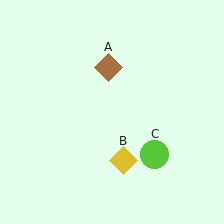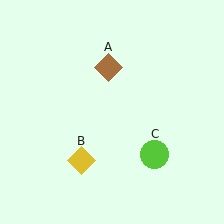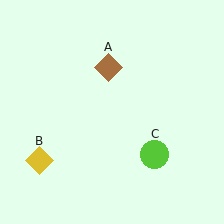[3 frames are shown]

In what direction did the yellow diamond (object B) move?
The yellow diamond (object B) moved left.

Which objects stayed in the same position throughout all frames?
Brown diamond (object A) and lime circle (object C) remained stationary.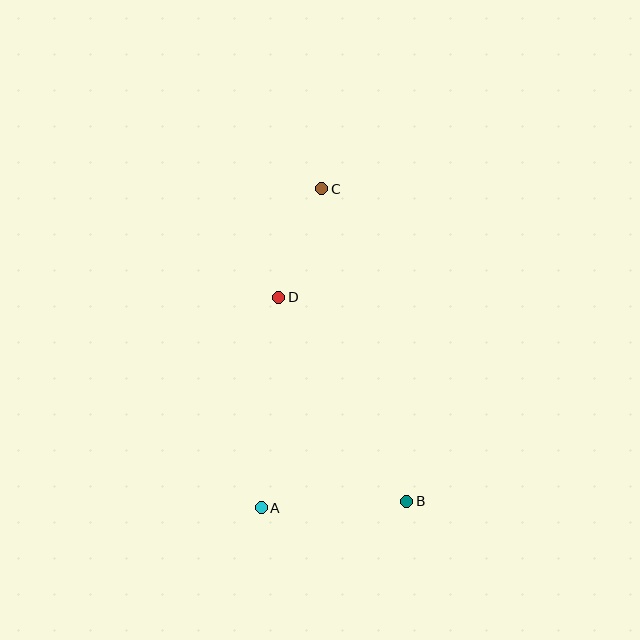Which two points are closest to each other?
Points C and D are closest to each other.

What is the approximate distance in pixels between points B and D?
The distance between B and D is approximately 241 pixels.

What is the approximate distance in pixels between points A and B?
The distance between A and B is approximately 146 pixels.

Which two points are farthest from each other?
Points A and C are farthest from each other.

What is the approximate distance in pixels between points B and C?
The distance between B and C is approximately 324 pixels.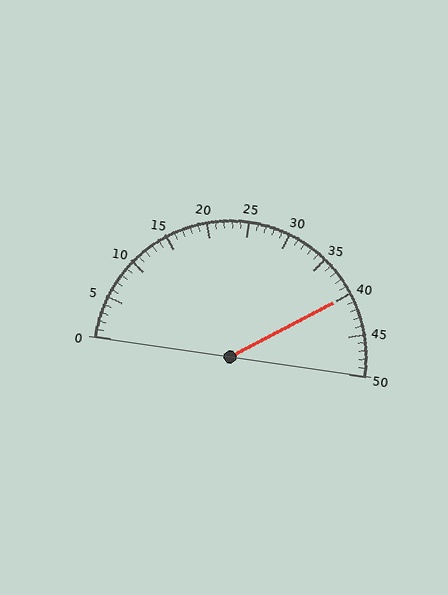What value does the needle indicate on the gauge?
The needle indicates approximately 40.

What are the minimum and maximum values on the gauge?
The gauge ranges from 0 to 50.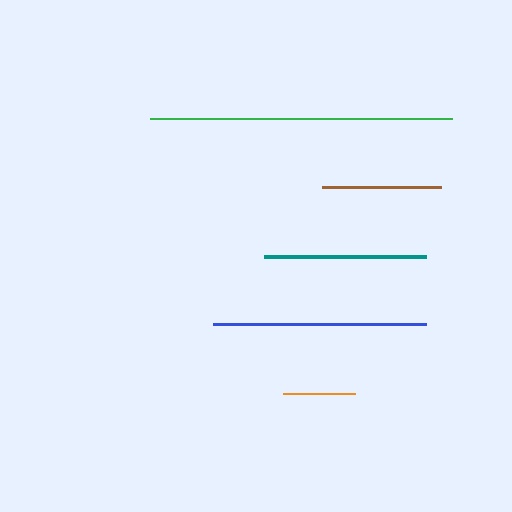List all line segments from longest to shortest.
From longest to shortest: green, blue, teal, brown, orange.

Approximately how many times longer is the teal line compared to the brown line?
The teal line is approximately 1.4 times the length of the brown line.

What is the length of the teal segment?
The teal segment is approximately 162 pixels long.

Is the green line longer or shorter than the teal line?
The green line is longer than the teal line.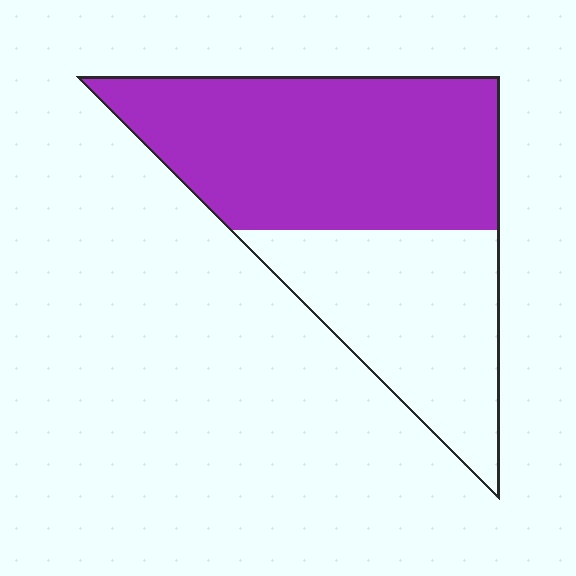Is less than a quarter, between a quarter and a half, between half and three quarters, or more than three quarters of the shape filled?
Between half and three quarters.